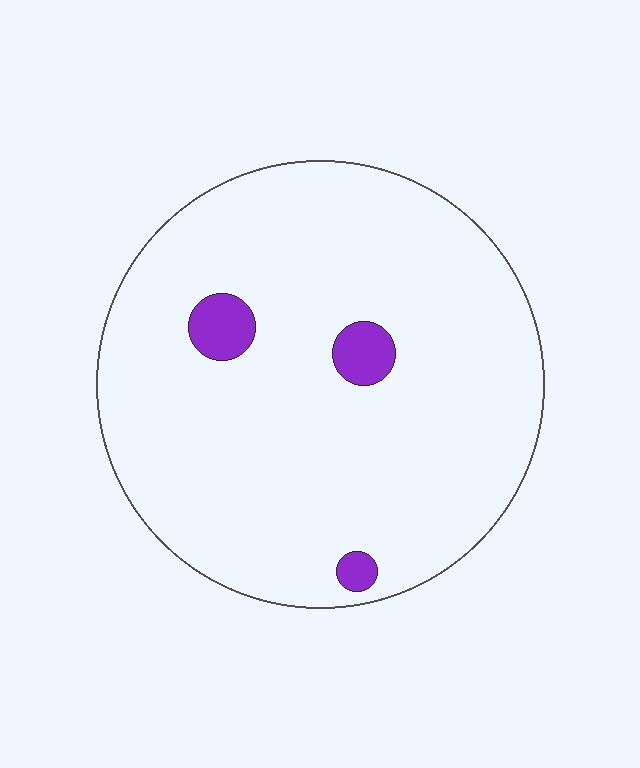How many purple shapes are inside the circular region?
3.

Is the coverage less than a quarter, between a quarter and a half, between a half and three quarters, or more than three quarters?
Less than a quarter.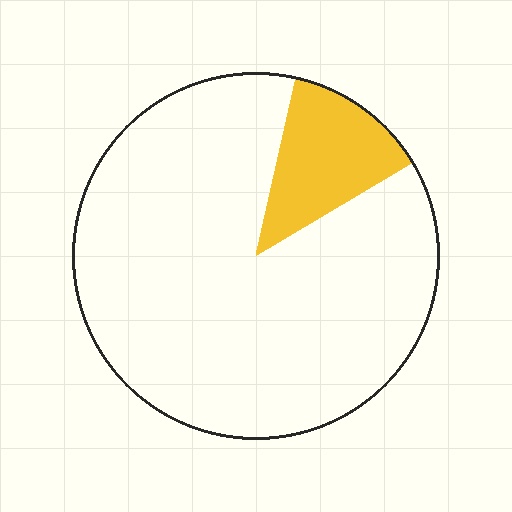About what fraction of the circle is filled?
About one eighth (1/8).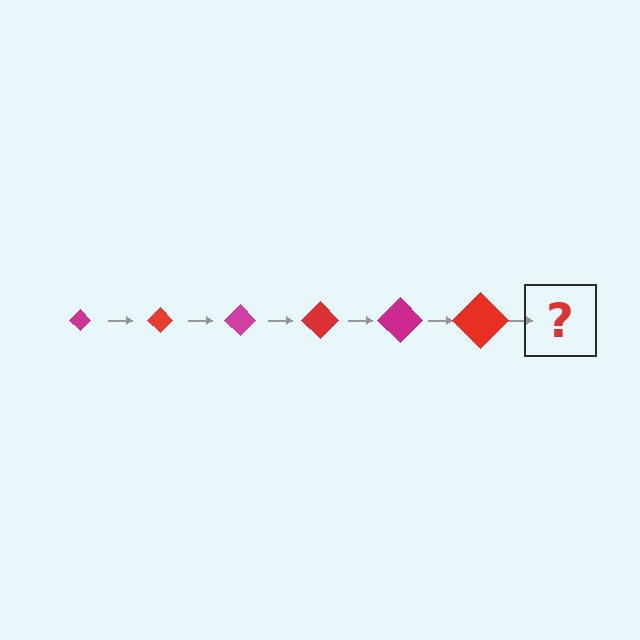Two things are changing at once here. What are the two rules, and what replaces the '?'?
The two rules are that the diamond grows larger each step and the color cycles through magenta and red. The '?' should be a magenta diamond, larger than the previous one.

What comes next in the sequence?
The next element should be a magenta diamond, larger than the previous one.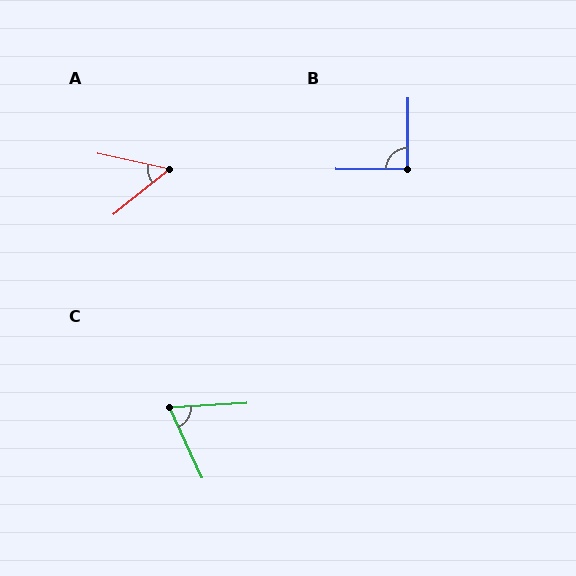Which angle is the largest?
B, at approximately 90 degrees.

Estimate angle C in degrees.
Approximately 68 degrees.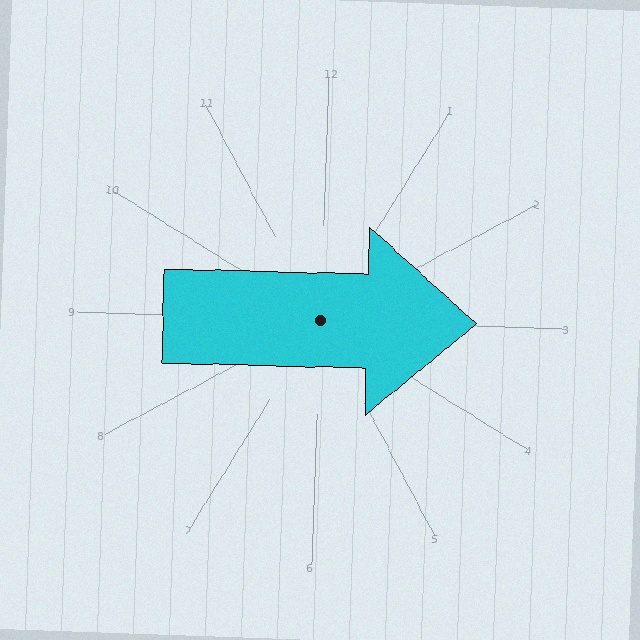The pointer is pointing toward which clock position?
Roughly 3 o'clock.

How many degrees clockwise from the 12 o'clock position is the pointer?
Approximately 89 degrees.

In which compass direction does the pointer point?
East.